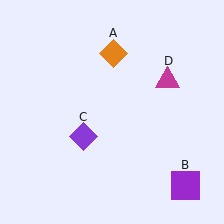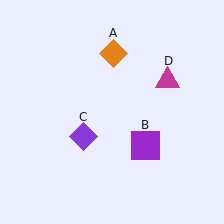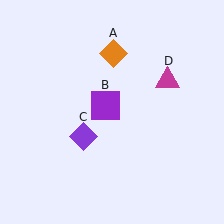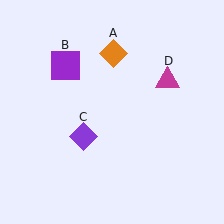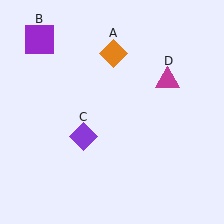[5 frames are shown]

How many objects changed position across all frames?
1 object changed position: purple square (object B).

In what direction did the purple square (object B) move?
The purple square (object B) moved up and to the left.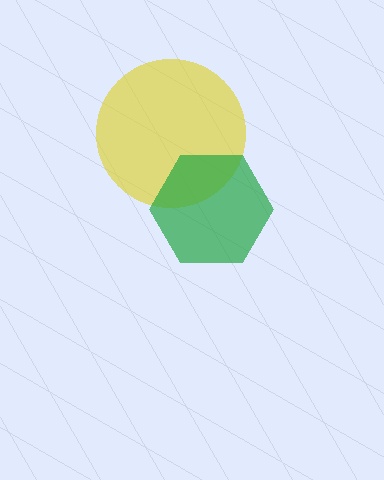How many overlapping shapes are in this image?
There are 2 overlapping shapes in the image.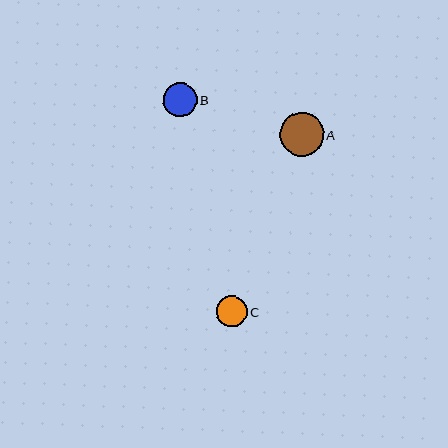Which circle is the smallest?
Circle C is the smallest with a size of approximately 31 pixels.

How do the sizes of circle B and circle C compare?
Circle B and circle C are approximately the same size.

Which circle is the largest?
Circle A is the largest with a size of approximately 44 pixels.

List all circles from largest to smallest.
From largest to smallest: A, B, C.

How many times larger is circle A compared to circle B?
Circle A is approximately 1.3 times the size of circle B.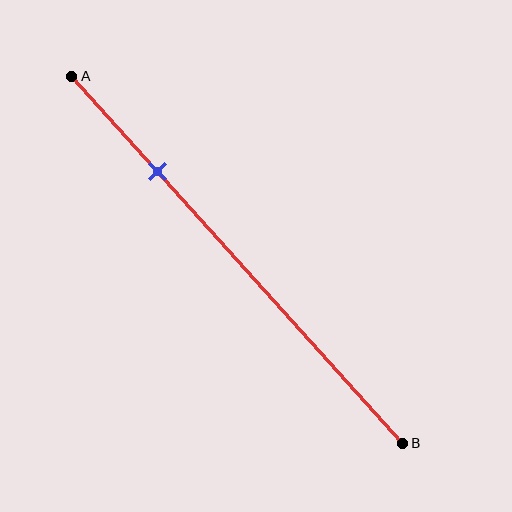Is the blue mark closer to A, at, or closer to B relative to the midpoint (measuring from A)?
The blue mark is closer to point A than the midpoint of segment AB.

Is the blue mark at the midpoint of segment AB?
No, the mark is at about 25% from A, not at the 50% midpoint.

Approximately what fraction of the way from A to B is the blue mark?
The blue mark is approximately 25% of the way from A to B.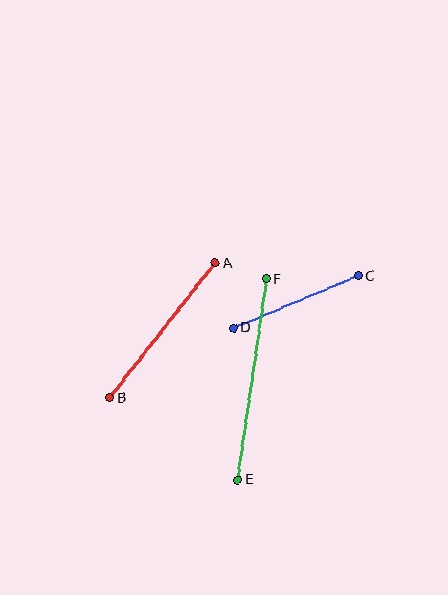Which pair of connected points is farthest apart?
Points E and F are farthest apart.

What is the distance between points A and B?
The distance is approximately 171 pixels.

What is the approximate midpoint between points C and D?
The midpoint is at approximately (296, 302) pixels.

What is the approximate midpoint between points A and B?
The midpoint is at approximately (162, 330) pixels.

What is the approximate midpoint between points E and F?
The midpoint is at approximately (252, 379) pixels.